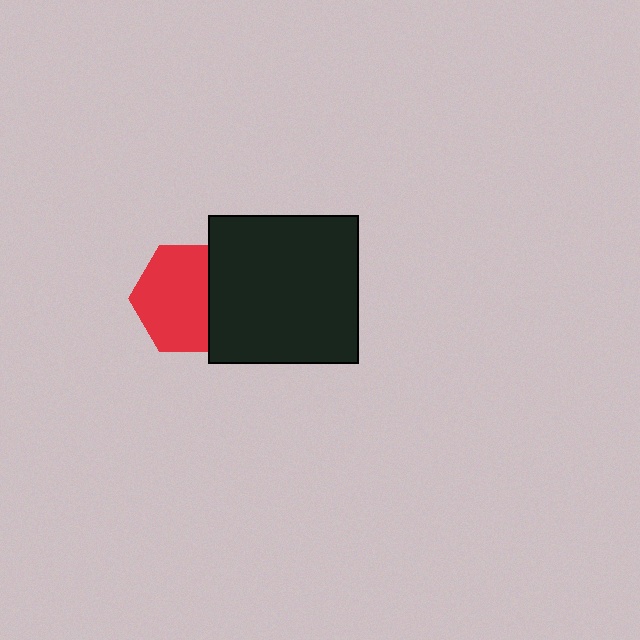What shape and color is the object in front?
The object in front is a black rectangle.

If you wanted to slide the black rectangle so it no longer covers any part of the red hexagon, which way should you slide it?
Slide it right — that is the most direct way to separate the two shapes.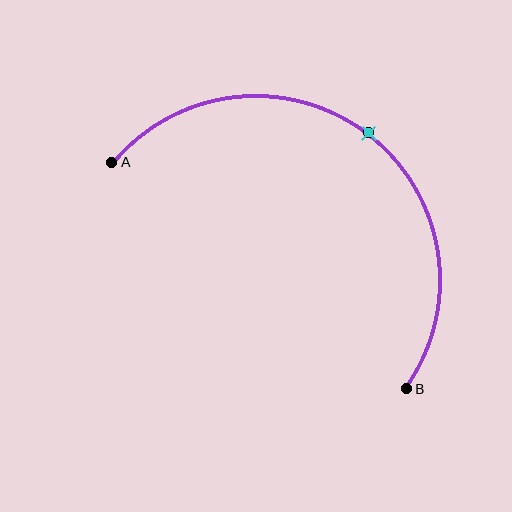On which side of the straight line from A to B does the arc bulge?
The arc bulges above and to the right of the straight line connecting A and B.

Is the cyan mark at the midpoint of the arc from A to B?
Yes. The cyan mark lies on the arc at equal arc-length from both A and B — it is the arc midpoint.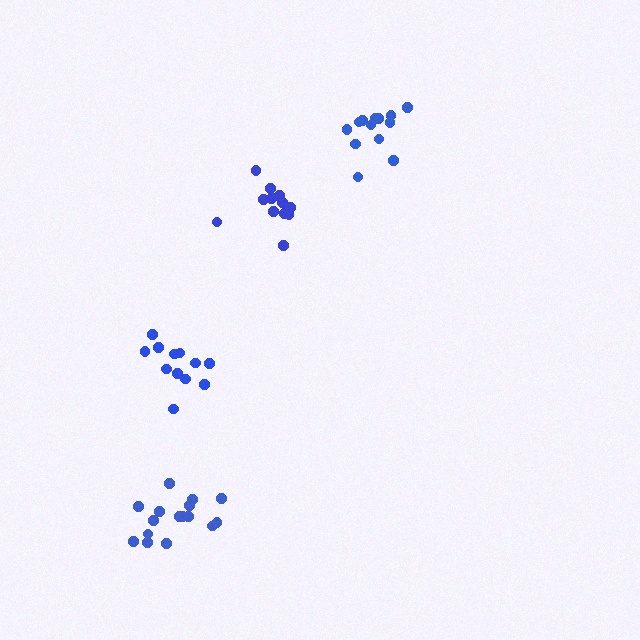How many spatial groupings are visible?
There are 4 spatial groupings.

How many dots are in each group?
Group 1: 13 dots, Group 2: 16 dots, Group 3: 12 dots, Group 4: 12 dots (53 total).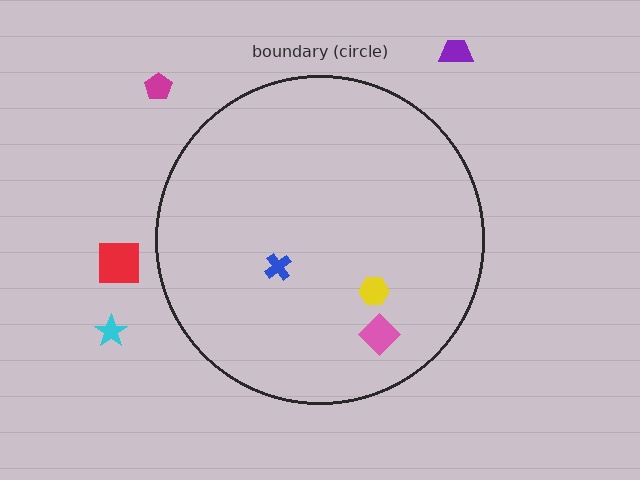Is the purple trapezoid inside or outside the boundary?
Outside.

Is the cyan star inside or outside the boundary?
Outside.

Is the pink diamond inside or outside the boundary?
Inside.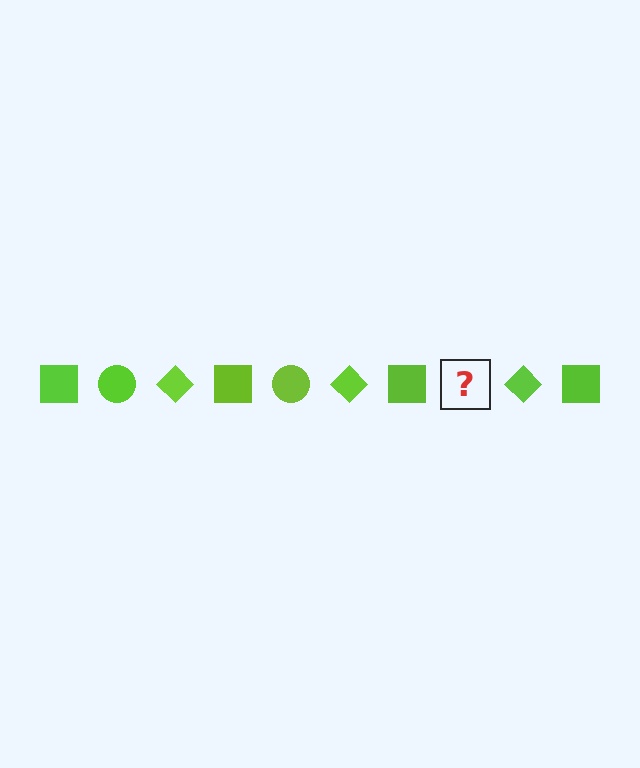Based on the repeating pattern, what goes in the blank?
The blank should be a lime circle.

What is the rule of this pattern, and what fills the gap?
The rule is that the pattern cycles through square, circle, diamond shapes in lime. The gap should be filled with a lime circle.